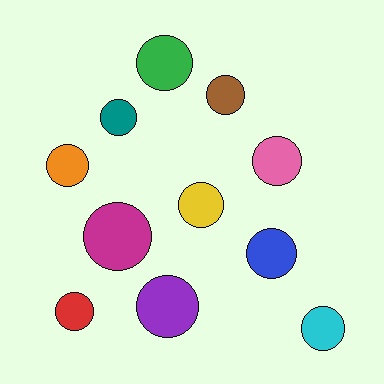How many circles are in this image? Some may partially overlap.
There are 11 circles.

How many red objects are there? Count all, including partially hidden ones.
There is 1 red object.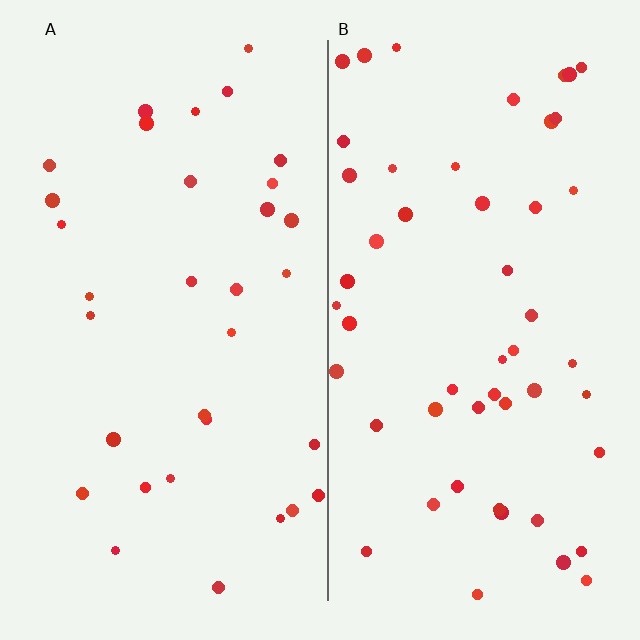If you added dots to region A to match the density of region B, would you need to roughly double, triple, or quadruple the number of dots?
Approximately double.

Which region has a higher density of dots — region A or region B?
B (the right).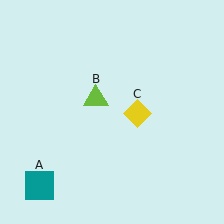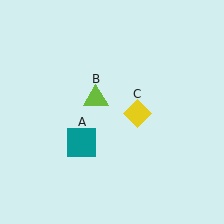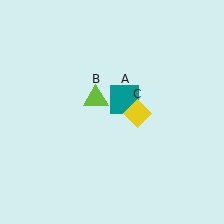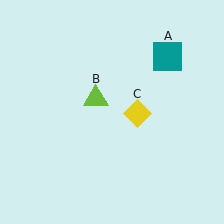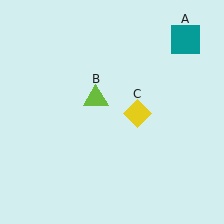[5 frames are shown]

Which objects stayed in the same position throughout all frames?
Lime triangle (object B) and yellow diamond (object C) remained stationary.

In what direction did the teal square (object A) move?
The teal square (object A) moved up and to the right.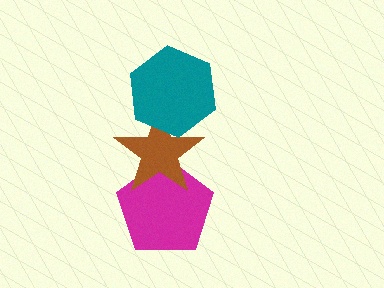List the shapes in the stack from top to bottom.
From top to bottom: the teal hexagon, the brown star, the magenta pentagon.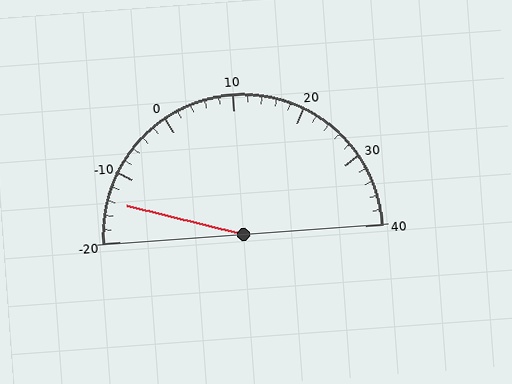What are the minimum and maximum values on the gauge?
The gauge ranges from -20 to 40.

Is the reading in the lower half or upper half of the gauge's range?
The reading is in the lower half of the range (-20 to 40).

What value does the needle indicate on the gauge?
The needle indicates approximately -14.